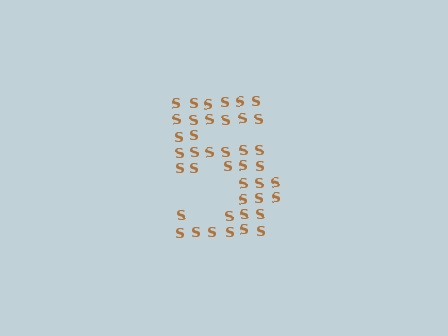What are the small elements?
The small elements are letter S's.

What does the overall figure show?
The overall figure shows the digit 5.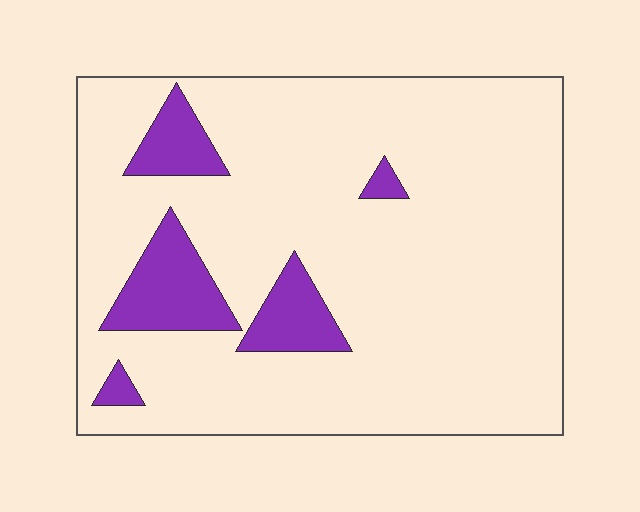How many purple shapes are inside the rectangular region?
5.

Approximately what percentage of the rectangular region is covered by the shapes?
Approximately 15%.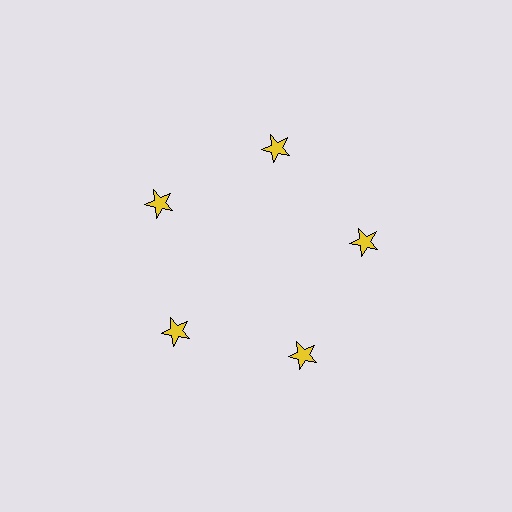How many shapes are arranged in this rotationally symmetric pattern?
There are 5 shapes, arranged in 5 groups of 1.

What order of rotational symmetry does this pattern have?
This pattern has 5-fold rotational symmetry.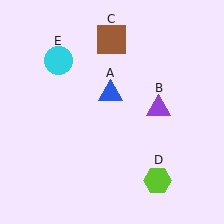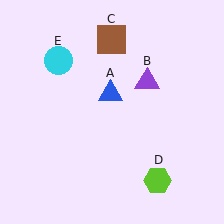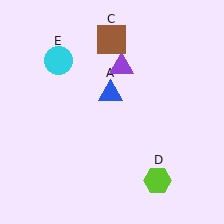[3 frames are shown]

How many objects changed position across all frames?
1 object changed position: purple triangle (object B).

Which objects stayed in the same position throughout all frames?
Blue triangle (object A) and brown square (object C) and lime hexagon (object D) and cyan circle (object E) remained stationary.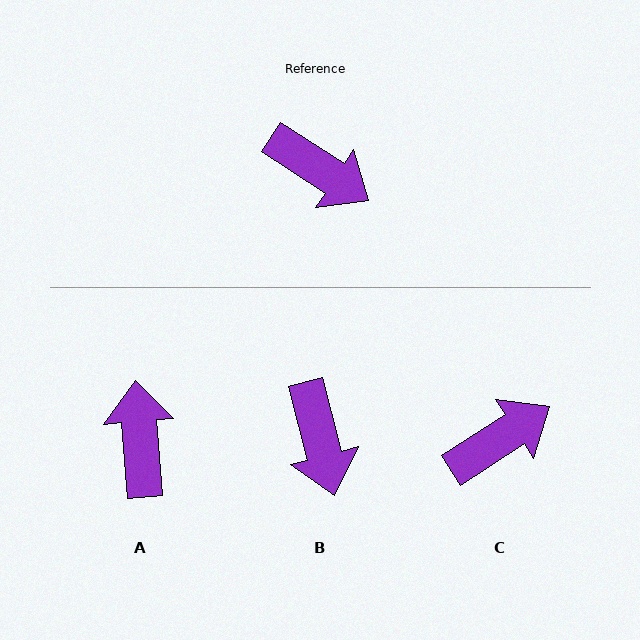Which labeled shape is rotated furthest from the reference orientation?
A, about 128 degrees away.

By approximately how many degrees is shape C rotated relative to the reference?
Approximately 66 degrees counter-clockwise.